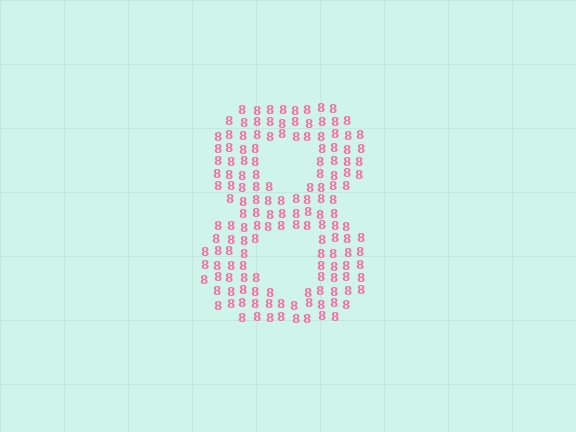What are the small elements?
The small elements are digit 8's.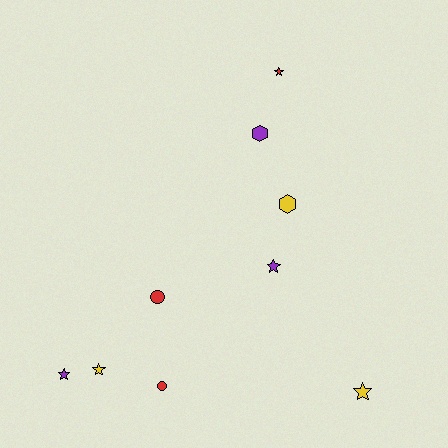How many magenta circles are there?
There are no magenta circles.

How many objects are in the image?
There are 9 objects.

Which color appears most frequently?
Purple, with 3 objects.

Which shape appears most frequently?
Star, with 5 objects.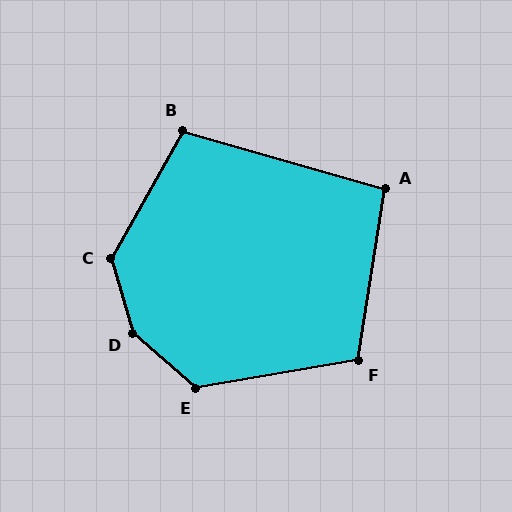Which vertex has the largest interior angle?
D, at approximately 148 degrees.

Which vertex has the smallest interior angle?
A, at approximately 97 degrees.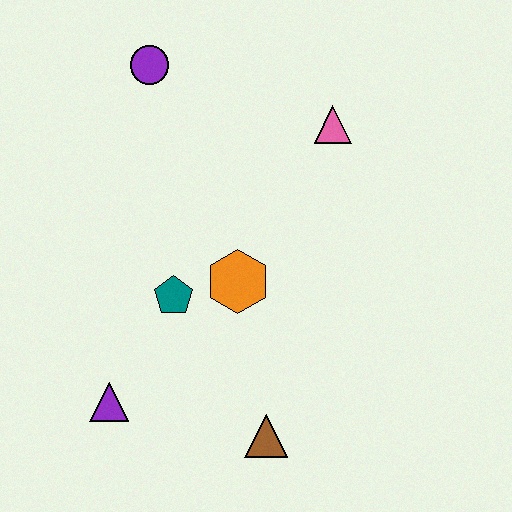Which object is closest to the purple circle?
The pink triangle is closest to the purple circle.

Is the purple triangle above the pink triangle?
No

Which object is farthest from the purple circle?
The brown triangle is farthest from the purple circle.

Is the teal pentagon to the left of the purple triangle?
No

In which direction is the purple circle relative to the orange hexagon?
The purple circle is above the orange hexagon.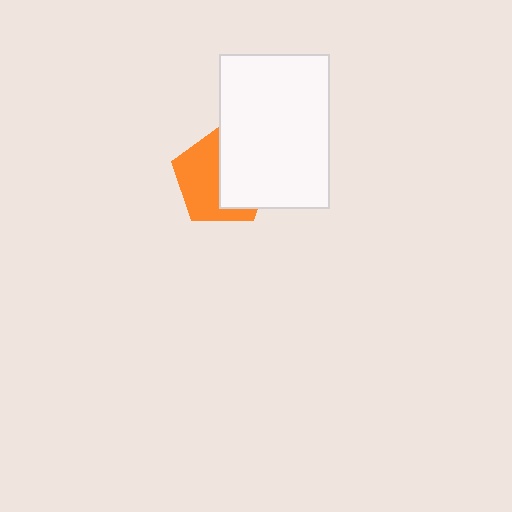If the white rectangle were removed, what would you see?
You would see the complete orange pentagon.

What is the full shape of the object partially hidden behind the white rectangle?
The partially hidden object is an orange pentagon.